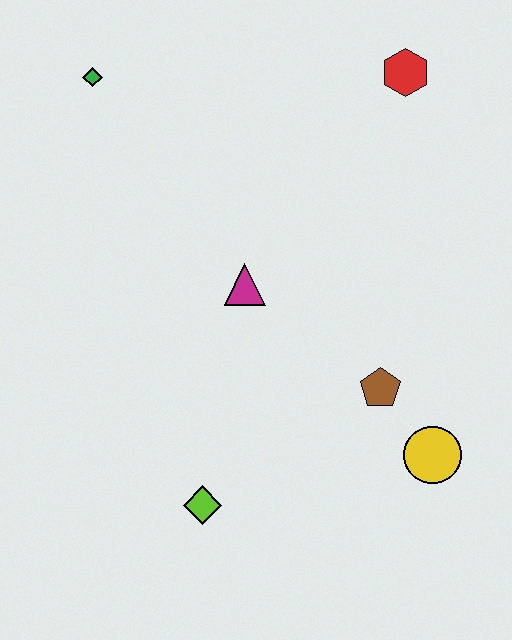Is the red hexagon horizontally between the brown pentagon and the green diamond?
No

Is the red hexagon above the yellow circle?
Yes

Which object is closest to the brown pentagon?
The yellow circle is closest to the brown pentagon.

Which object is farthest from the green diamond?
The yellow circle is farthest from the green diamond.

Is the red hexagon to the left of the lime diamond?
No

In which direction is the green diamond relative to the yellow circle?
The green diamond is above the yellow circle.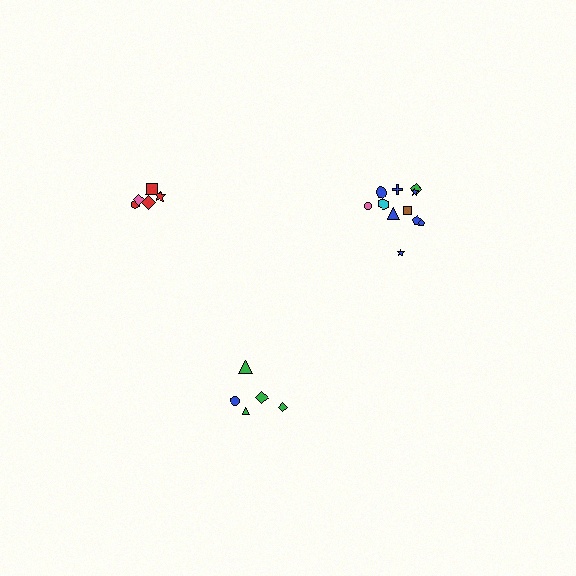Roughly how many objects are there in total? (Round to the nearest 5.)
Roughly 20 objects in total.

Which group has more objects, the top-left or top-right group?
The top-right group.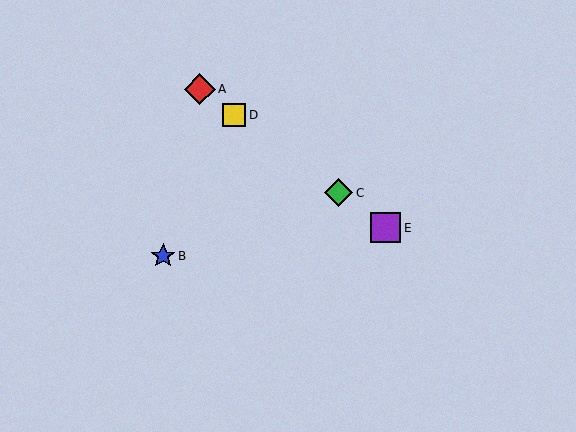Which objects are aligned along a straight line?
Objects A, C, D, E are aligned along a straight line.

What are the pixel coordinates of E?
Object E is at (386, 228).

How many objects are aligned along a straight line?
4 objects (A, C, D, E) are aligned along a straight line.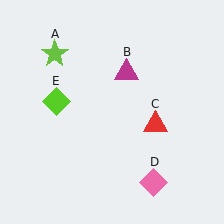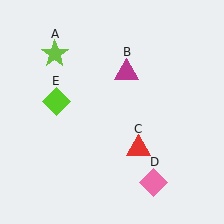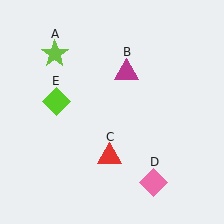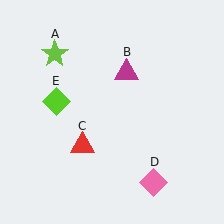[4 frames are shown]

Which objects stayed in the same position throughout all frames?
Lime star (object A) and magenta triangle (object B) and pink diamond (object D) and lime diamond (object E) remained stationary.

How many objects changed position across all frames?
1 object changed position: red triangle (object C).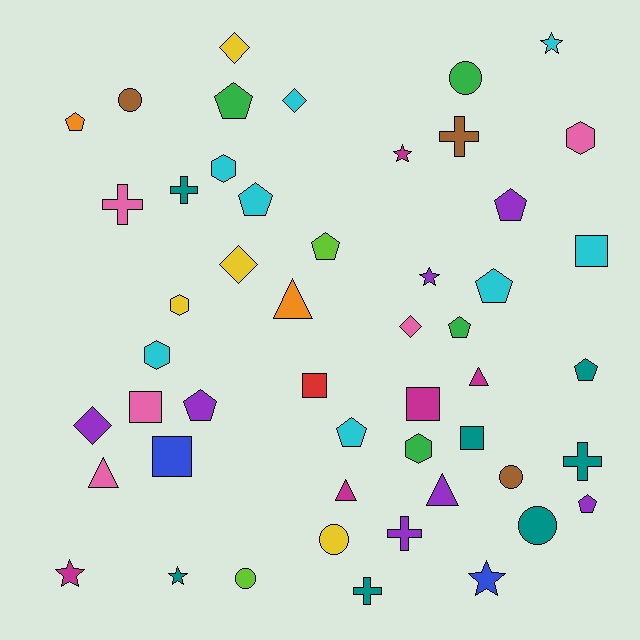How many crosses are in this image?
There are 6 crosses.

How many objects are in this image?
There are 50 objects.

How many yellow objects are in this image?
There are 4 yellow objects.